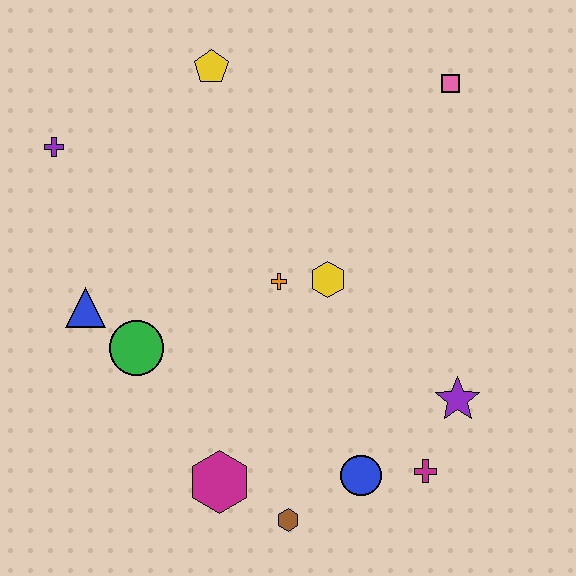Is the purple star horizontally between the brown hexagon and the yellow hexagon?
No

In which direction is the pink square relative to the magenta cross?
The pink square is above the magenta cross.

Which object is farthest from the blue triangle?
The pink square is farthest from the blue triangle.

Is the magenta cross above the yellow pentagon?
No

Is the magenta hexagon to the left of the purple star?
Yes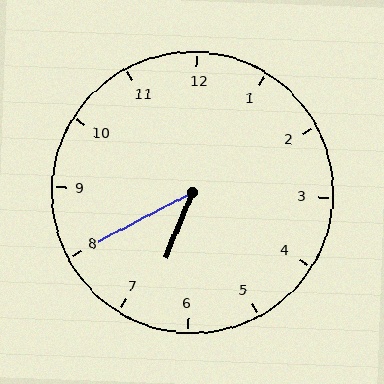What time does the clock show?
6:40.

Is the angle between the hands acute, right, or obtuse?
It is acute.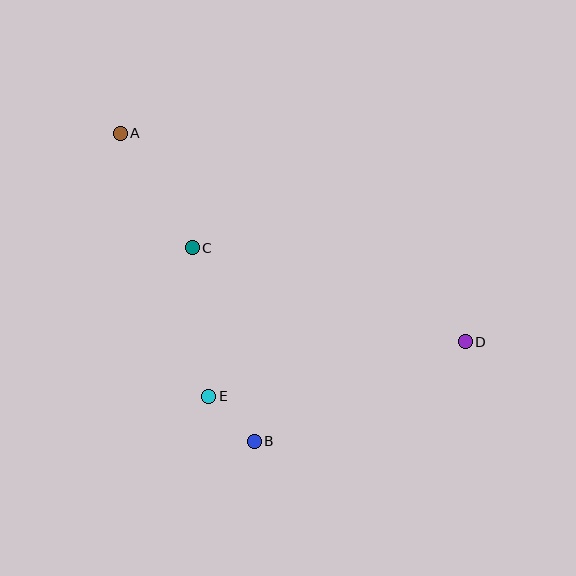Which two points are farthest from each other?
Points A and D are farthest from each other.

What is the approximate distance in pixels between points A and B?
The distance between A and B is approximately 336 pixels.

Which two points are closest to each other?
Points B and E are closest to each other.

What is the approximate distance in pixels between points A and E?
The distance between A and E is approximately 277 pixels.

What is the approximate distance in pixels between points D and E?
The distance between D and E is approximately 262 pixels.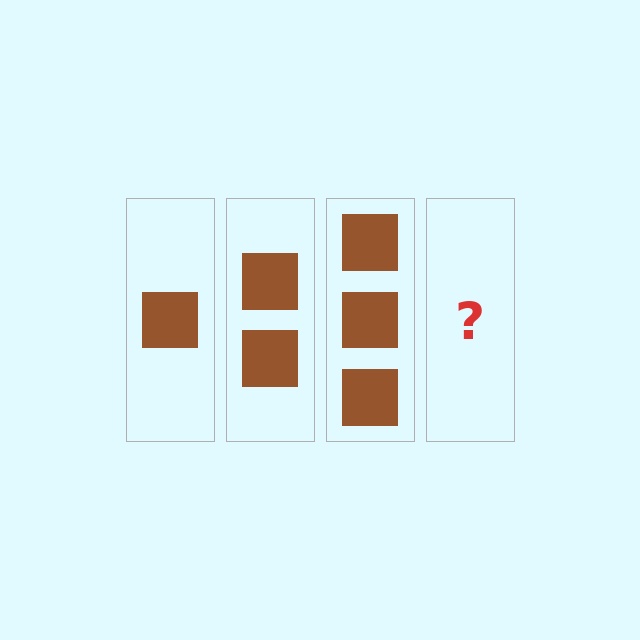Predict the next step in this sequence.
The next step is 4 squares.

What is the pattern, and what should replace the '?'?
The pattern is that each step adds one more square. The '?' should be 4 squares.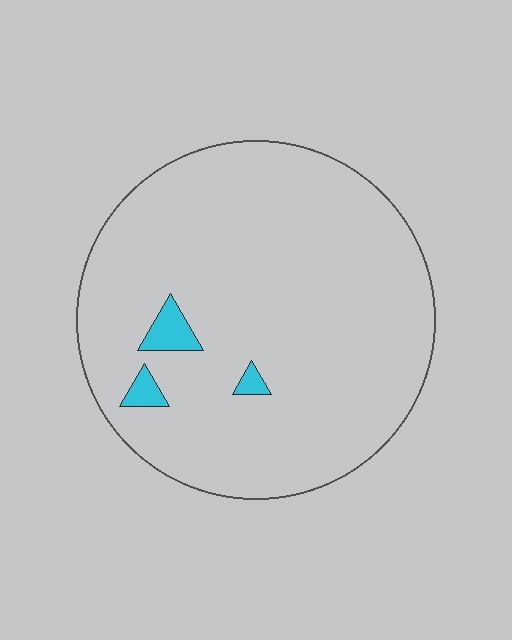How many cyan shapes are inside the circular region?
3.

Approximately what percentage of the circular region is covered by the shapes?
Approximately 5%.